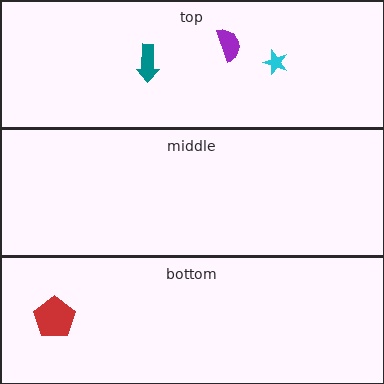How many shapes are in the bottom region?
1.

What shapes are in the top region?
The cyan star, the purple semicircle, the teal arrow.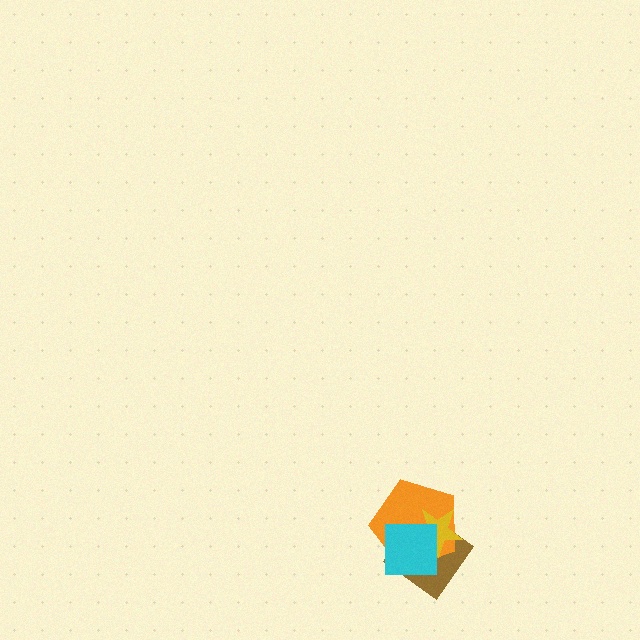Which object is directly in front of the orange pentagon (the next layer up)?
The yellow star is directly in front of the orange pentagon.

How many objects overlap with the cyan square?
3 objects overlap with the cyan square.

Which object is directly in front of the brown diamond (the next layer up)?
The orange pentagon is directly in front of the brown diamond.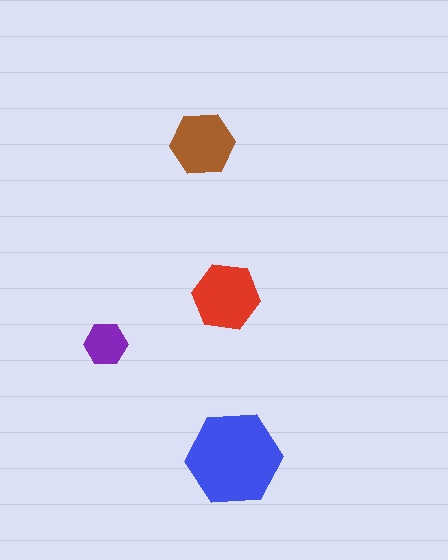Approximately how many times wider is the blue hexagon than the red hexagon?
About 1.5 times wider.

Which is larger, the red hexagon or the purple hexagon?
The red one.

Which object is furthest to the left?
The purple hexagon is leftmost.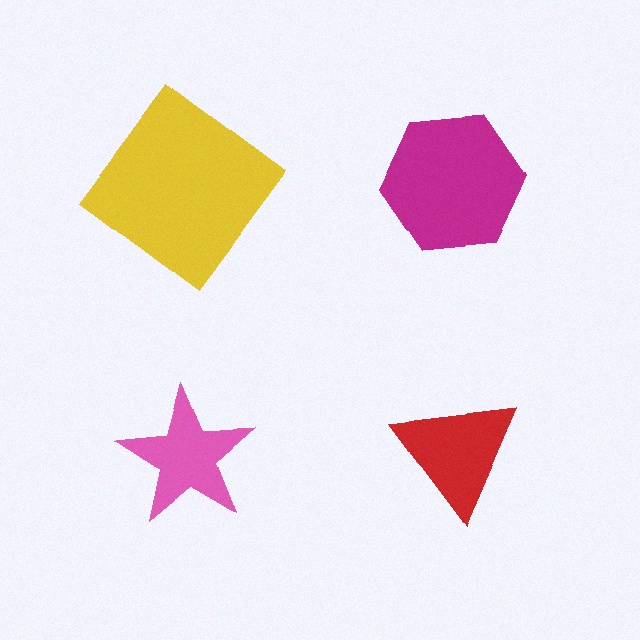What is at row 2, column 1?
A pink star.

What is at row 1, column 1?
A yellow diamond.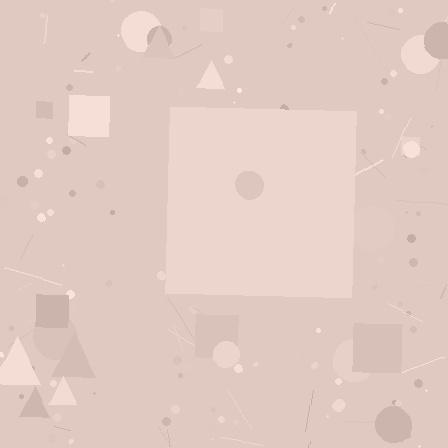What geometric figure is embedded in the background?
A square is embedded in the background.